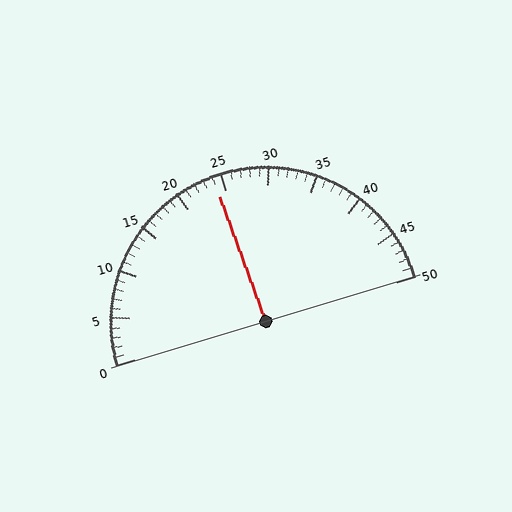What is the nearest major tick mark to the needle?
The nearest major tick mark is 25.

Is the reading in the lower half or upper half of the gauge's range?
The reading is in the lower half of the range (0 to 50).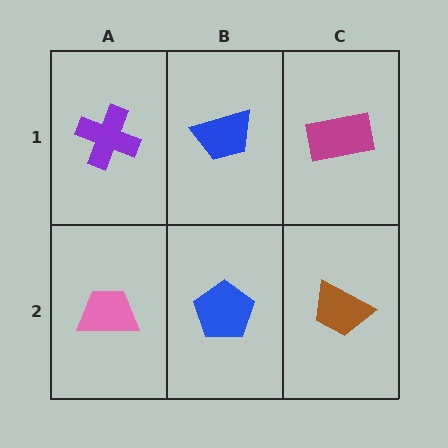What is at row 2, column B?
A blue pentagon.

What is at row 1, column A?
A purple cross.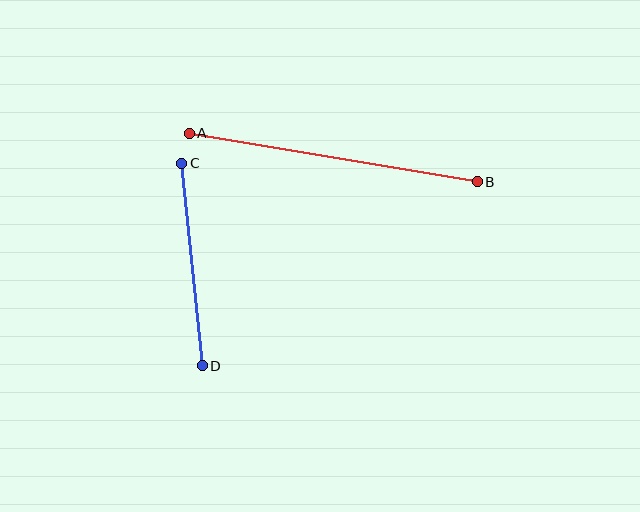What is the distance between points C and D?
The distance is approximately 204 pixels.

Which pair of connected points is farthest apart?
Points A and B are farthest apart.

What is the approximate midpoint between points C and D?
The midpoint is at approximately (192, 265) pixels.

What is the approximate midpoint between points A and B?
The midpoint is at approximately (333, 158) pixels.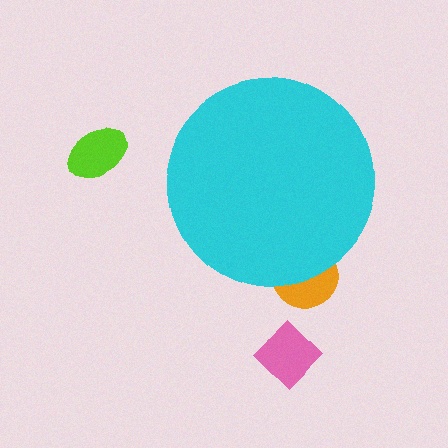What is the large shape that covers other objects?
A cyan circle.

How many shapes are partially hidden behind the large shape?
1 shape is partially hidden.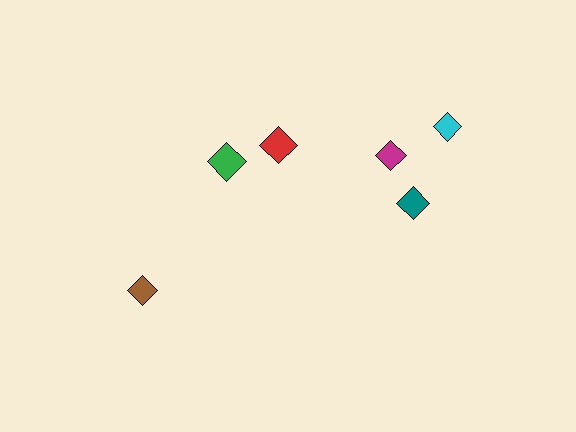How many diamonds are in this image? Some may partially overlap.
There are 6 diamonds.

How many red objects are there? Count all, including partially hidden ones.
There is 1 red object.